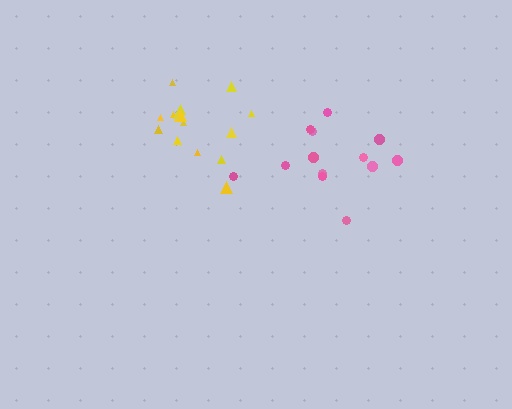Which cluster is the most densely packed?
Yellow.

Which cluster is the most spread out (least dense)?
Pink.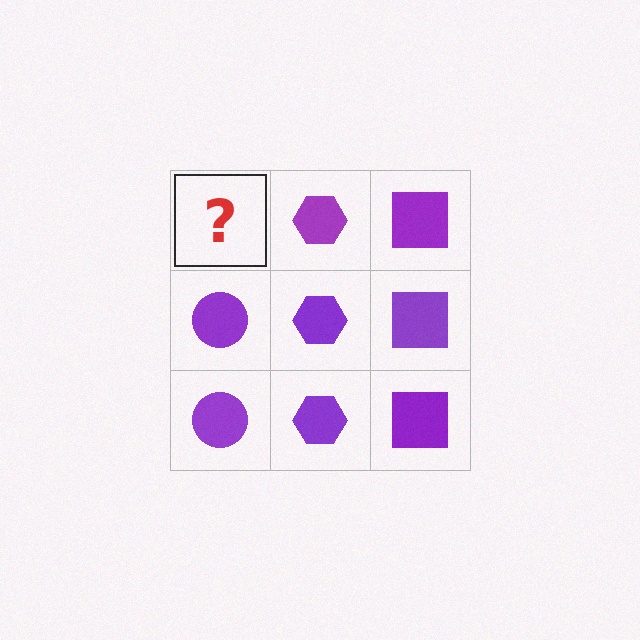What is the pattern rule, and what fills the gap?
The rule is that each column has a consistent shape. The gap should be filled with a purple circle.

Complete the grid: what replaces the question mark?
The question mark should be replaced with a purple circle.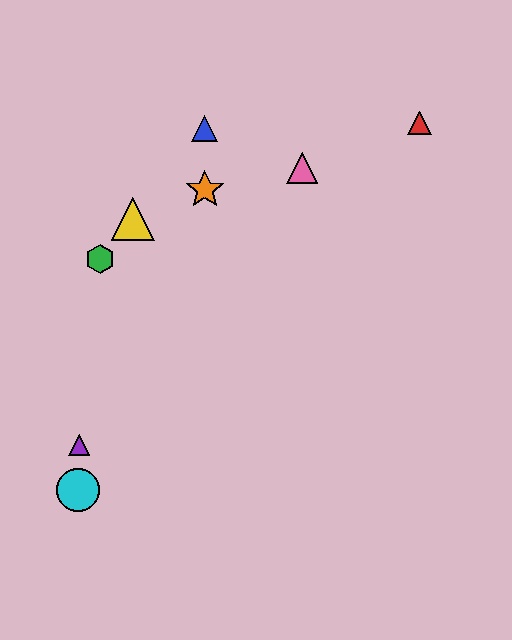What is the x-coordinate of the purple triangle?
The purple triangle is at x≈79.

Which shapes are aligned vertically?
The blue triangle, the orange star are aligned vertically.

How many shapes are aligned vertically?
2 shapes (the blue triangle, the orange star) are aligned vertically.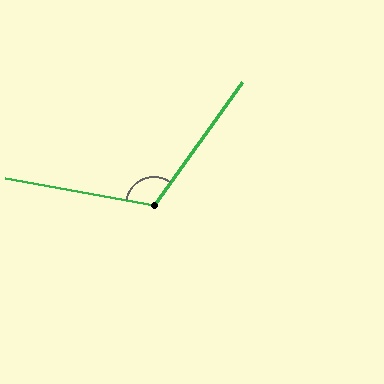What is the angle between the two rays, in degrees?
Approximately 116 degrees.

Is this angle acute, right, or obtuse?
It is obtuse.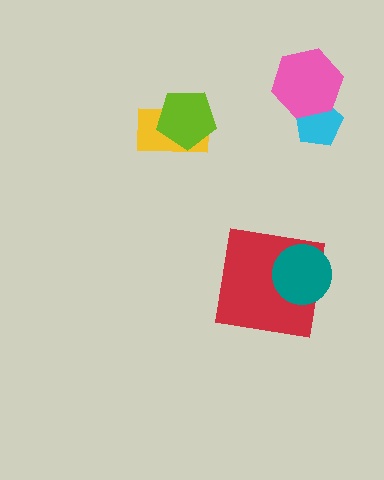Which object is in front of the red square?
The teal circle is in front of the red square.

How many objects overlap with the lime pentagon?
1 object overlaps with the lime pentagon.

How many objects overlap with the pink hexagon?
1 object overlaps with the pink hexagon.